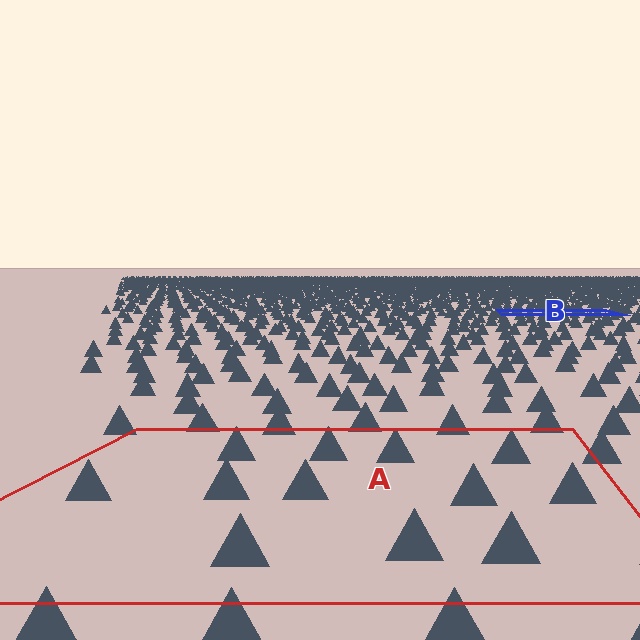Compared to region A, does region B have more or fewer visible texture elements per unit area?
Region B has more texture elements per unit area — they are packed more densely because it is farther away.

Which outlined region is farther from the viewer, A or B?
Region B is farther from the viewer — the texture elements inside it appear smaller and more densely packed.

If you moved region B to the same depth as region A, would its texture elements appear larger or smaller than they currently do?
They would appear larger. At a closer depth, the same texture elements are projected at a bigger on-screen size.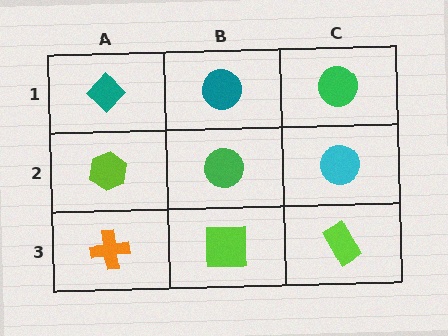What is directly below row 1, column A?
A lime hexagon.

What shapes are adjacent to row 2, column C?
A green circle (row 1, column C), a lime rectangle (row 3, column C), a green circle (row 2, column B).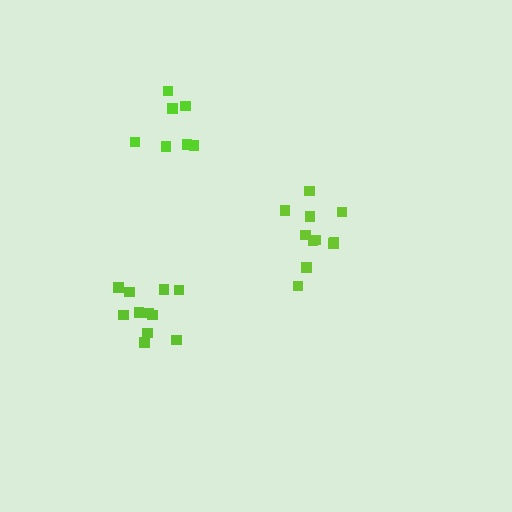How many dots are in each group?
Group 1: 11 dots, Group 2: 11 dots, Group 3: 7 dots (29 total).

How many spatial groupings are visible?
There are 3 spatial groupings.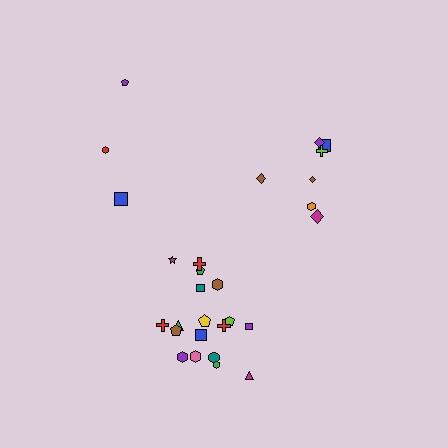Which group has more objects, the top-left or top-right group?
The top-right group.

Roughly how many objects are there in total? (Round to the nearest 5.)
Roughly 30 objects in total.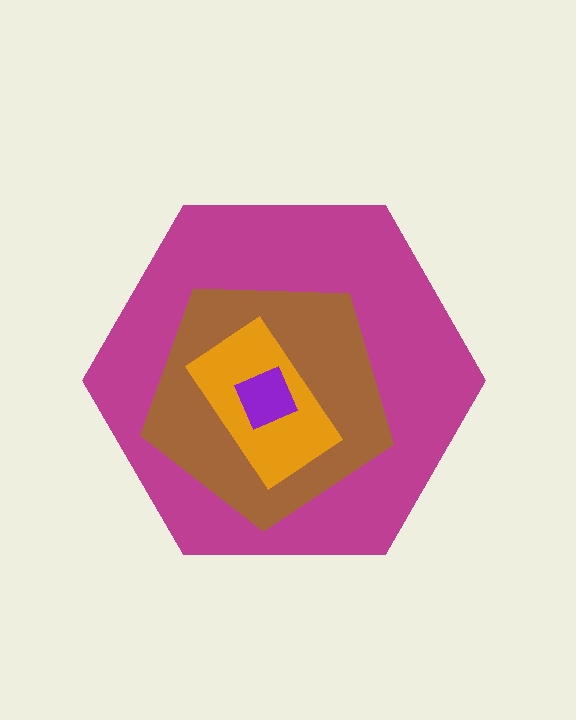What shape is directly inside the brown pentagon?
The orange rectangle.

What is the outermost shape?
The magenta hexagon.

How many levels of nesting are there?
4.